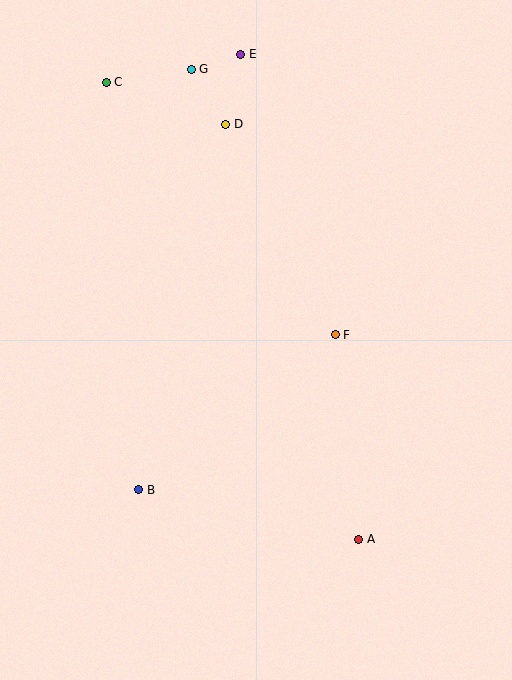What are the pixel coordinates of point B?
Point B is at (139, 490).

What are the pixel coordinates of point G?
Point G is at (191, 69).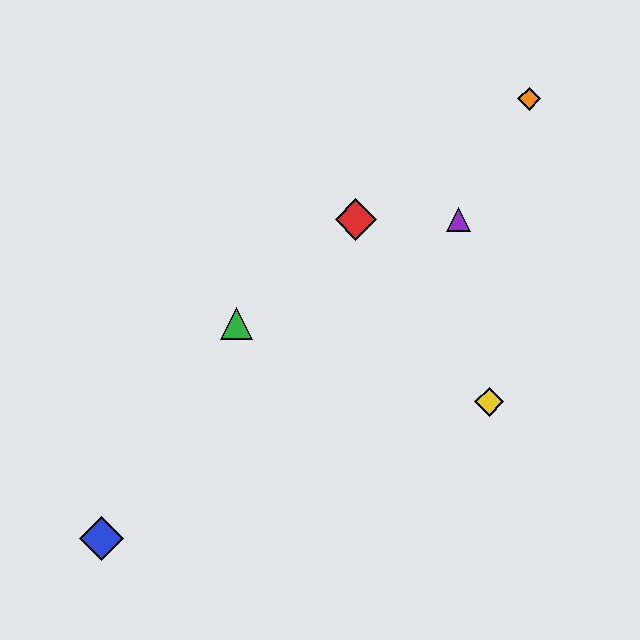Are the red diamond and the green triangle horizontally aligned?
No, the red diamond is at y≈219 and the green triangle is at y≈323.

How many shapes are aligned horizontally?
2 shapes (the red diamond, the purple triangle) are aligned horizontally.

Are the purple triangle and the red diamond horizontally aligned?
Yes, both are at y≈219.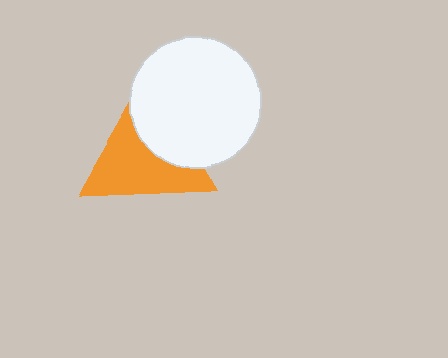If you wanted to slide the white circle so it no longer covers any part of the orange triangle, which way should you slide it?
Slide it toward the upper-right — that is the most direct way to separate the two shapes.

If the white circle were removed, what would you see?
You would see the complete orange triangle.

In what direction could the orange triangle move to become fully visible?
The orange triangle could move toward the lower-left. That would shift it out from behind the white circle entirely.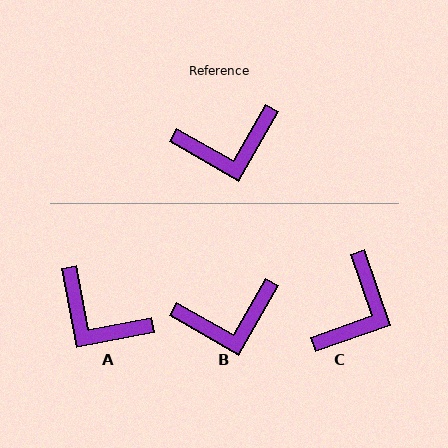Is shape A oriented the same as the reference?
No, it is off by about 49 degrees.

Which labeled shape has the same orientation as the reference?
B.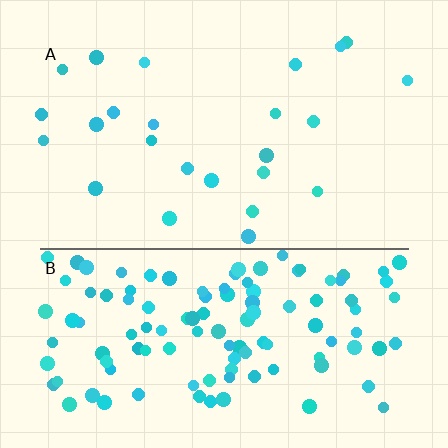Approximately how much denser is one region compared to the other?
Approximately 4.9× — region B over region A.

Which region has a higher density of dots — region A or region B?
B (the bottom).